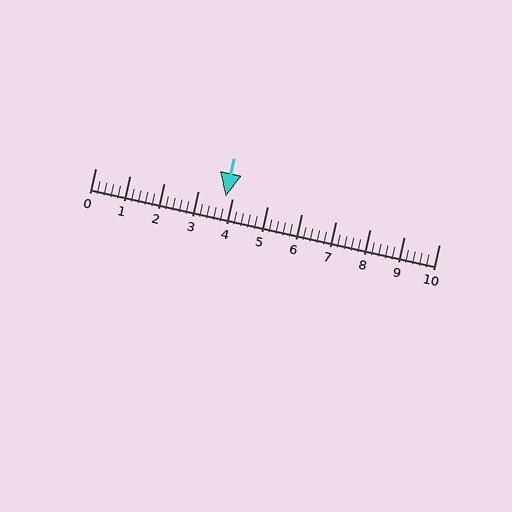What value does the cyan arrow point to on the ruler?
The cyan arrow points to approximately 3.8.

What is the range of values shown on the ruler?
The ruler shows values from 0 to 10.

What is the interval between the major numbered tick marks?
The major tick marks are spaced 1 units apart.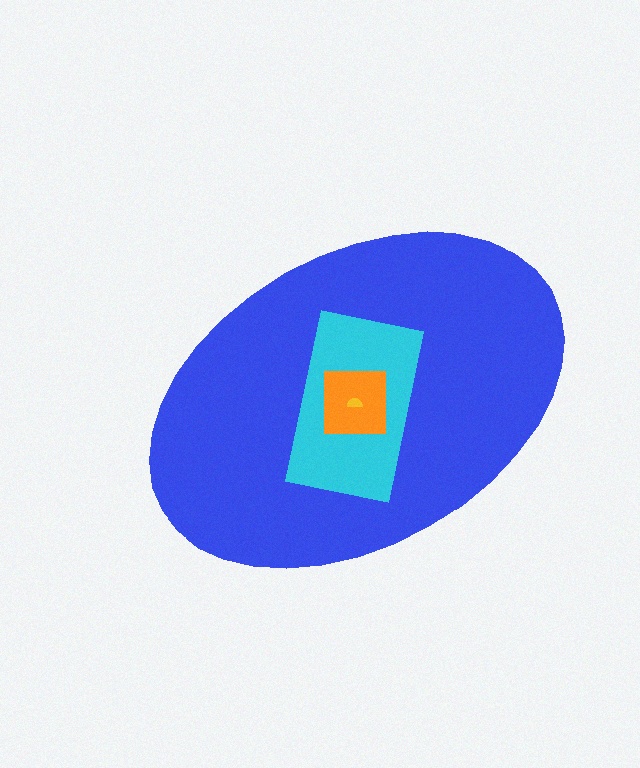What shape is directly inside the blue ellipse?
The cyan rectangle.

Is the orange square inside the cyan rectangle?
Yes.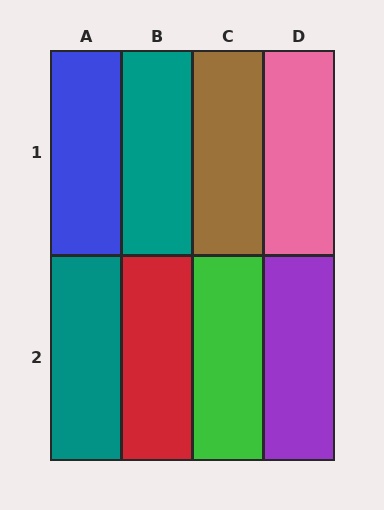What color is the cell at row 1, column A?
Blue.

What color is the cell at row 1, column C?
Brown.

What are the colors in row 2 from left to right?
Teal, red, green, purple.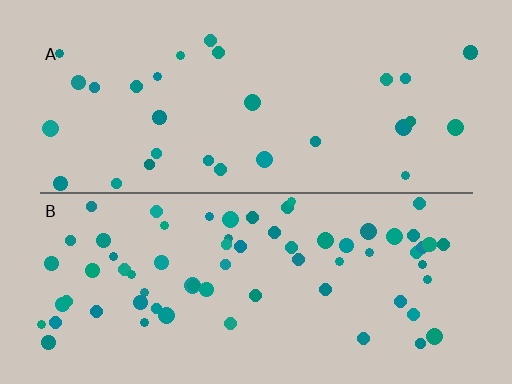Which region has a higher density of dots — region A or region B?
B (the bottom).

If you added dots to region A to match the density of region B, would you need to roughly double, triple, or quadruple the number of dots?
Approximately double.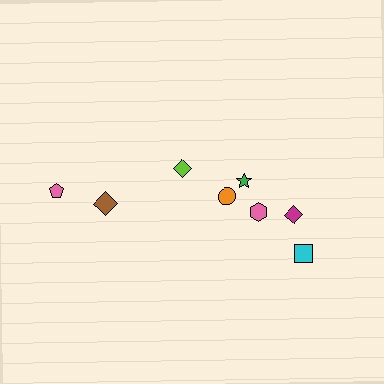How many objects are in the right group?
There are 5 objects.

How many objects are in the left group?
There are 3 objects.